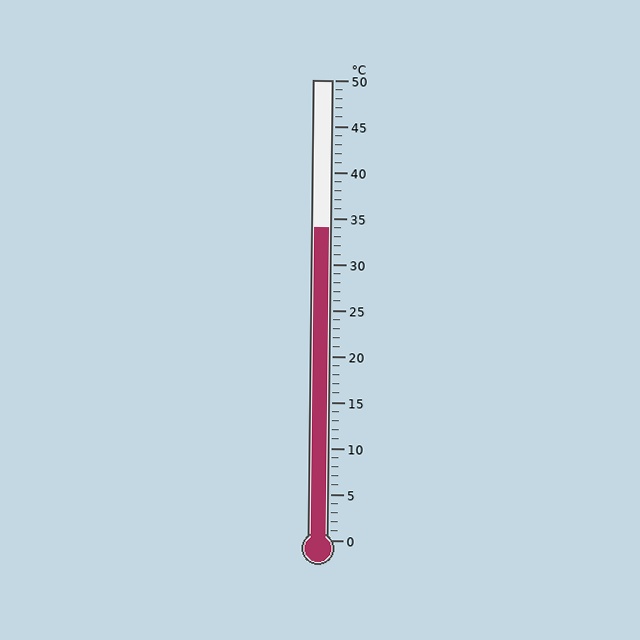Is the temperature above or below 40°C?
The temperature is below 40°C.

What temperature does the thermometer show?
The thermometer shows approximately 34°C.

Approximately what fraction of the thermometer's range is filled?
The thermometer is filled to approximately 70% of its range.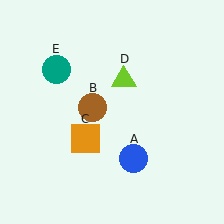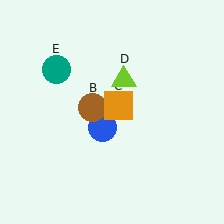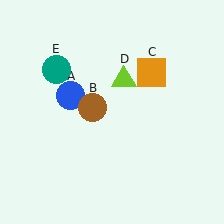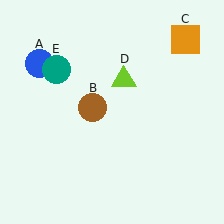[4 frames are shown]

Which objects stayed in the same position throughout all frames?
Brown circle (object B) and lime triangle (object D) and teal circle (object E) remained stationary.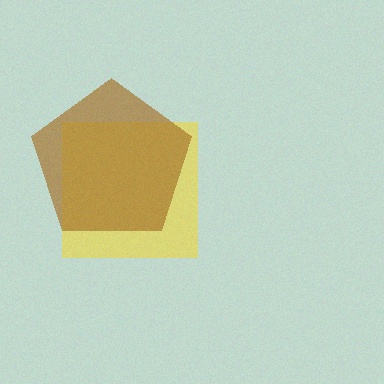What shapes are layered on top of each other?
The layered shapes are: a yellow square, a brown pentagon.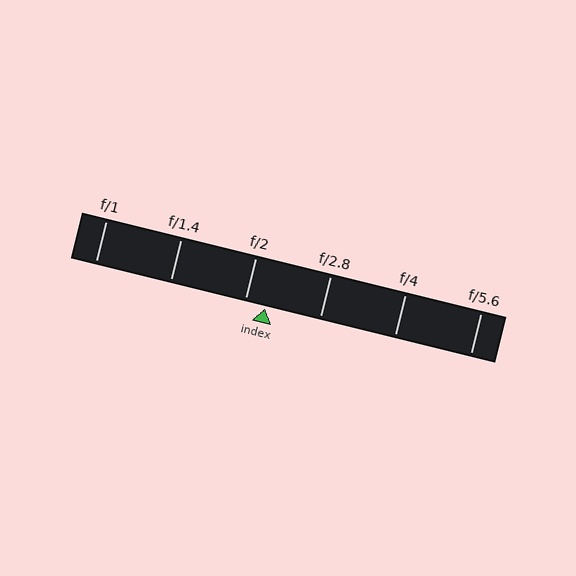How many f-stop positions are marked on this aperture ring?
There are 6 f-stop positions marked.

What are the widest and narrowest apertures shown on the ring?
The widest aperture shown is f/1 and the narrowest is f/5.6.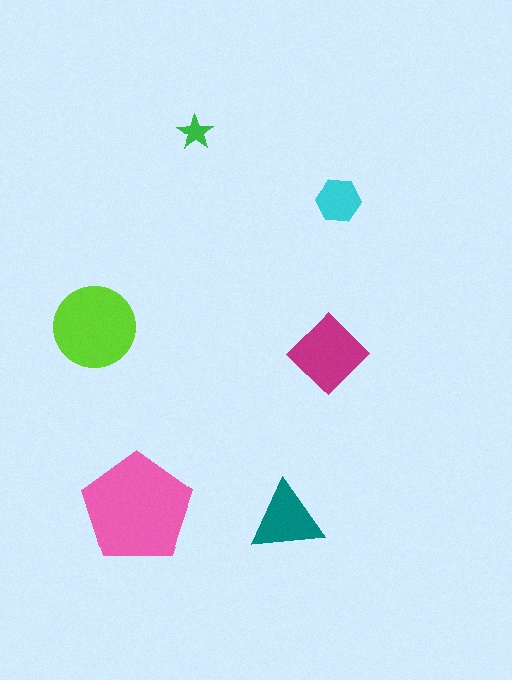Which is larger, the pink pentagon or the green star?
The pink pentagon.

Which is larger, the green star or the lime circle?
The lime circle.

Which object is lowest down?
The teal triangle is bottommost.